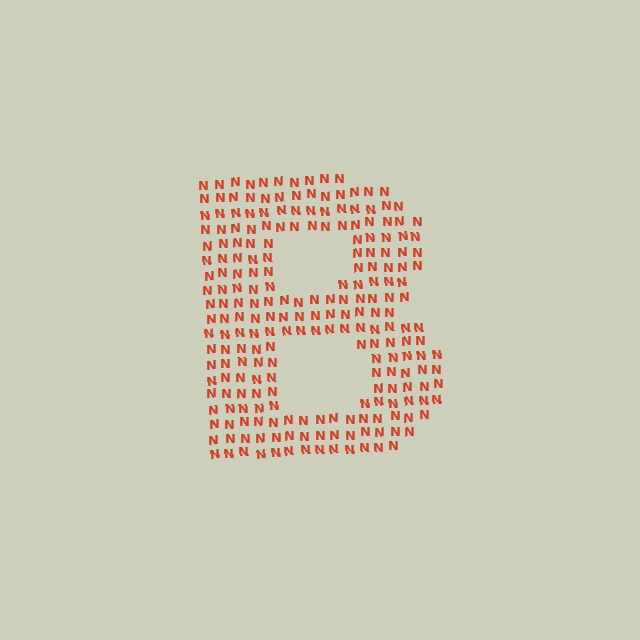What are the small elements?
The small elements are letter N's.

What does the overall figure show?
The overall figure shows the letter B.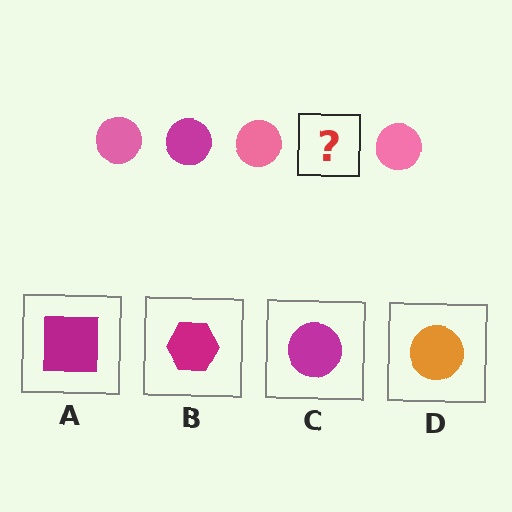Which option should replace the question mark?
Option C.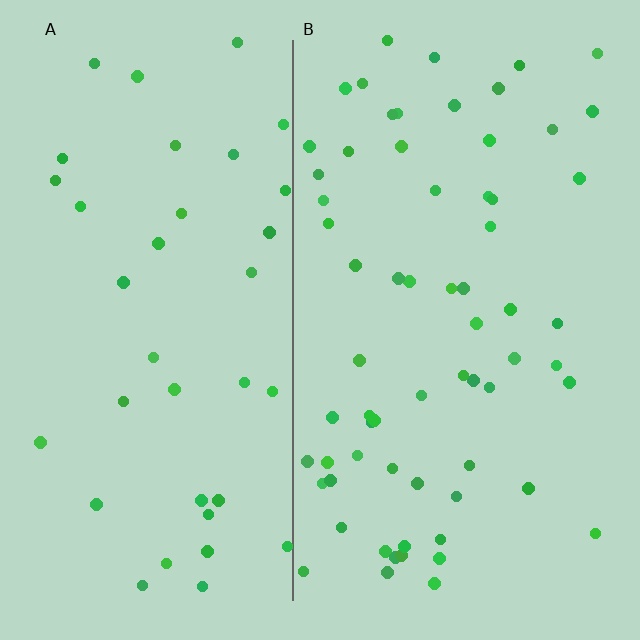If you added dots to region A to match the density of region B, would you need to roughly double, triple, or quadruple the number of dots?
Approximately double.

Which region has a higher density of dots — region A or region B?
B (the right).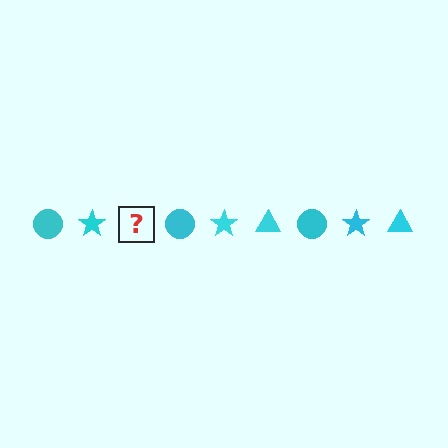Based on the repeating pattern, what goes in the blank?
The blank should be a cyan triangle.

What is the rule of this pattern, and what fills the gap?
The rule is that the pattern cycles through circle, star, triangle shapes in cyan. The gap should be filled with a cyan triangle.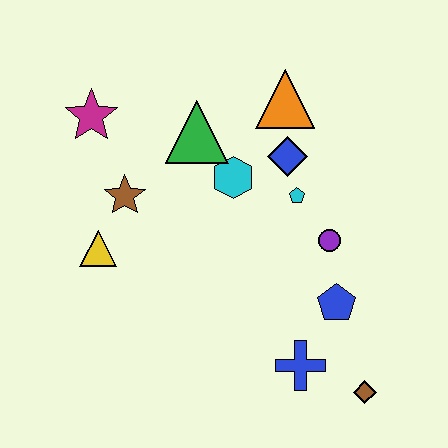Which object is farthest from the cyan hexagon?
The brown diamond is farthest from the cyan hexagon.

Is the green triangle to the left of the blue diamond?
Yes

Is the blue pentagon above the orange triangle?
No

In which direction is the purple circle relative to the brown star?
The purple circle is to the right of the brown star.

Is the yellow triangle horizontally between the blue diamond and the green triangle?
No